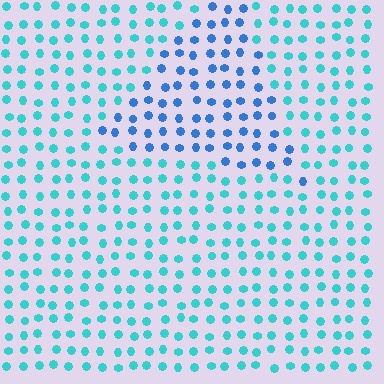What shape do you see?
I see a triangle.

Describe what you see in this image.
The image is filled with small cyan elements in a uniform arrangement. A triangle-shaped region is visible where the elements are tinted to a slightly different hue, forming a subtle color boundary.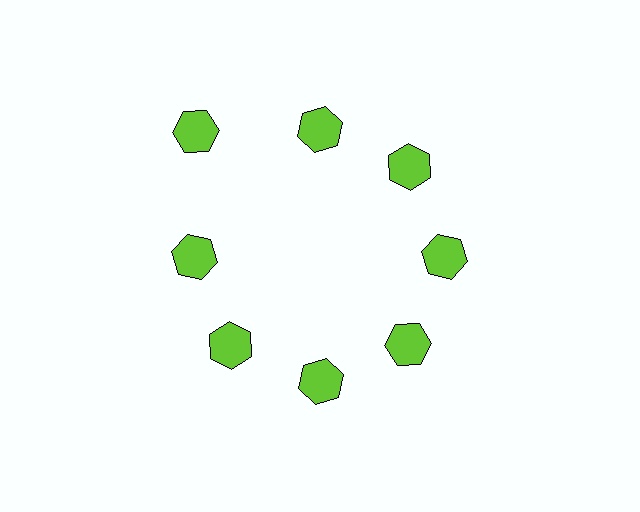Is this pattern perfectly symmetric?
No. The 8 lime hexagons are arranged in a ring, but one element near the 10 o'clock position is pushed outward from the center, breaking the 8-fold rotational symmetry.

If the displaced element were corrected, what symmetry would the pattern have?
It would have 8-fold rotational symmetry — the pattern would map onto itself every 45 degrees.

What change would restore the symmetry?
The symmetry would be restored by moving it inward, back onto the ring so that all 8 hexagons sit at equal angles and equal distance from the center.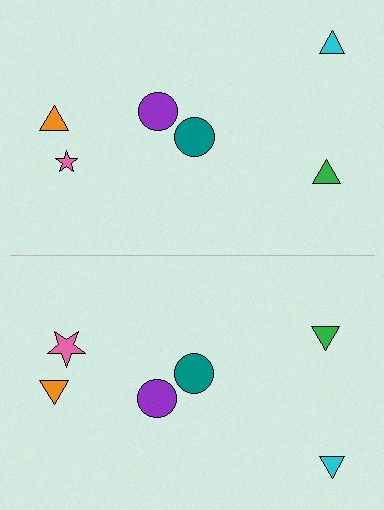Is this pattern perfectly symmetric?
No, the pattern is not perfectly symmetric. The pink star on the bottom side has a different size than its mirror counterpart.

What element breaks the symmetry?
The pink star on the bottom side has a different size than its mirror counterpart.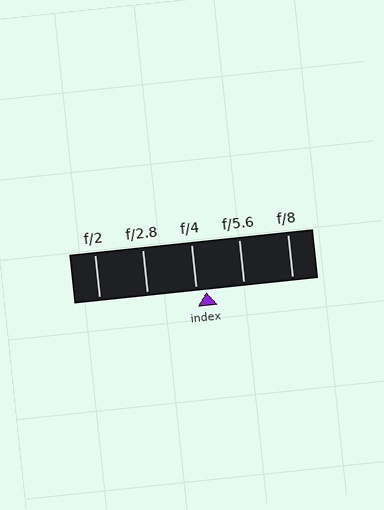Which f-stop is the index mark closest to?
The index mark is closest to f/4.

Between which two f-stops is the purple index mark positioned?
The index mark is between f/4 and f/5.6.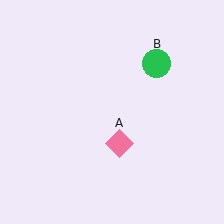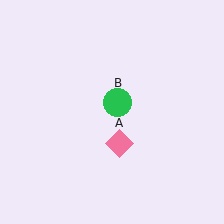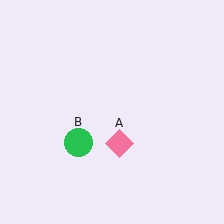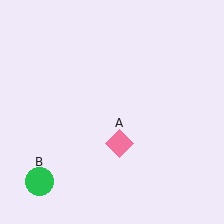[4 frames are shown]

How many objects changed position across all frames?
1 object changed position: green circle (object B).